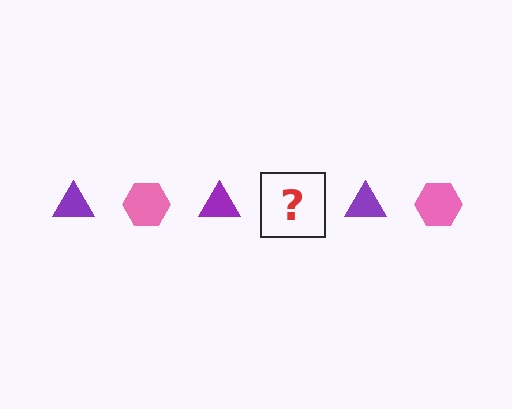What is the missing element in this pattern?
The missing element is a pink hexagon.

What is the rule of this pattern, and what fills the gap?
The rule is that the pattern alternates between purple triangle and pink hexagon. The gap should be filled with a pink hexagon.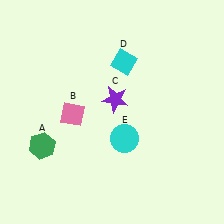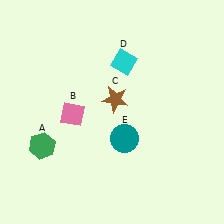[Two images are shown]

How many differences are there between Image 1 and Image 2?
There are 2 differences between the two images.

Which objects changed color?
C changed from purple to brown. E changed from cyan to teal.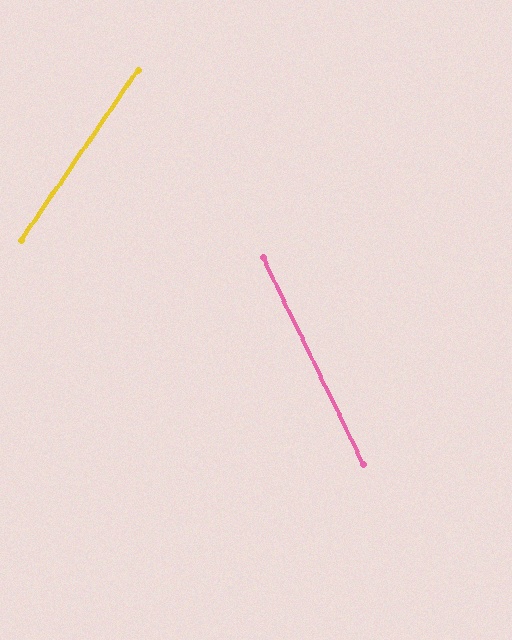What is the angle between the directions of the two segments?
Approximately 60 degrees.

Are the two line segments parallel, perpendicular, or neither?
Neither parallel nor perpendicular — they differ by about 60°.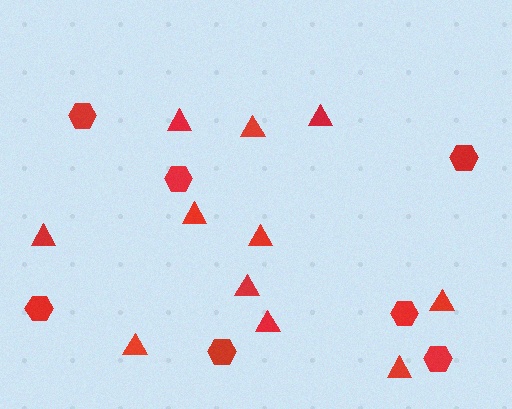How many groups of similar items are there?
There are 2 groups: one group of triangles (11) and one group of hexagons (7).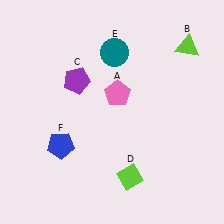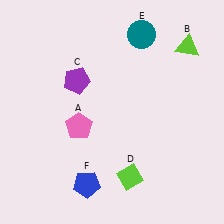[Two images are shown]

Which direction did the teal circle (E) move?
The teal circle (E) moved right.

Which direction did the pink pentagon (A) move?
The pink pentagon (A) moved left.